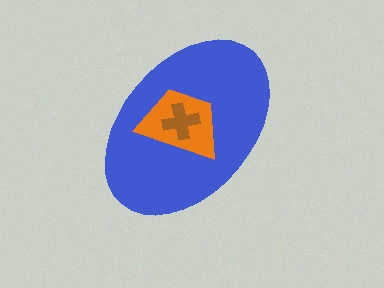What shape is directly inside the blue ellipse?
The orange trapezoid.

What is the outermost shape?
The blue ellipse.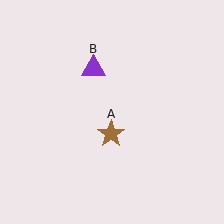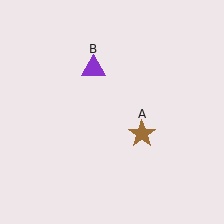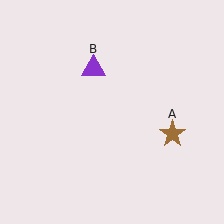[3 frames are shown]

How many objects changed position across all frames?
1 object changed position: brown star (object A).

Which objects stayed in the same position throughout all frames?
Purple triangle (object B) remained stationary.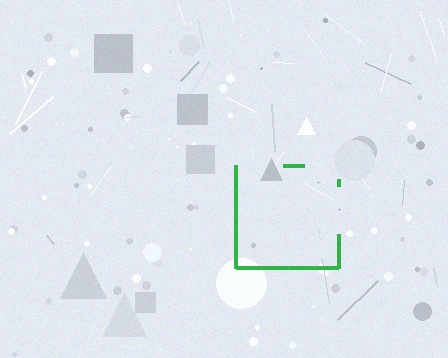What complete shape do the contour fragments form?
The contour fragments form a square.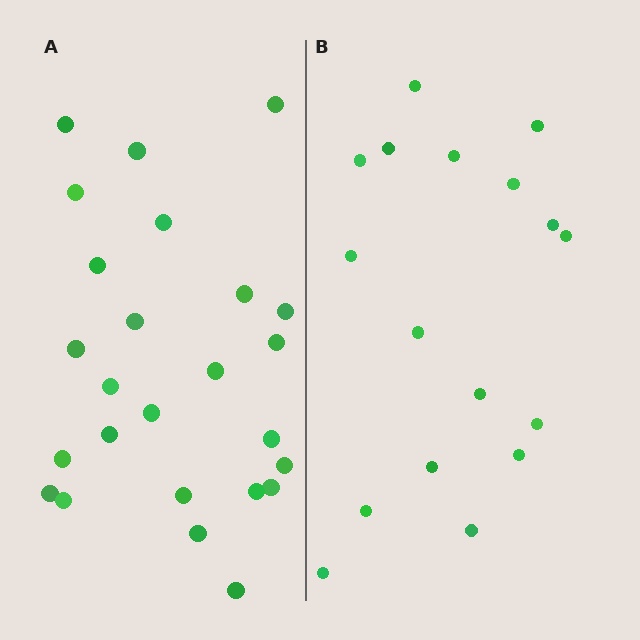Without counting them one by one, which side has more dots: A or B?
Region A (the left region) has more dots.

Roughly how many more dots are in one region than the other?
Region A has roughly 8 or so more dots than region B.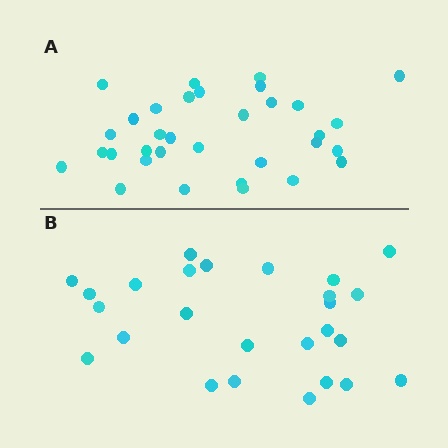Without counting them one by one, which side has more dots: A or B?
Region A (the top region) has more dots.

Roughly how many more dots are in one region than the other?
Region A has roughly 8 or so more dots than region B.